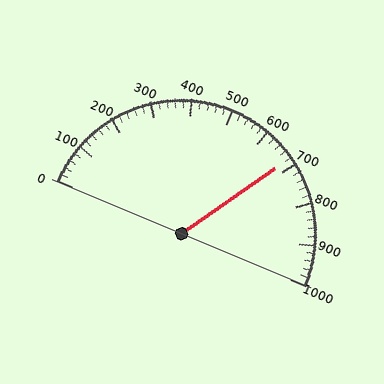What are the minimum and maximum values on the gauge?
The gauge ranges from 0 to 1000.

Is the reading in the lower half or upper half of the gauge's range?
The reading is in the upper half of the range (0 to 1000).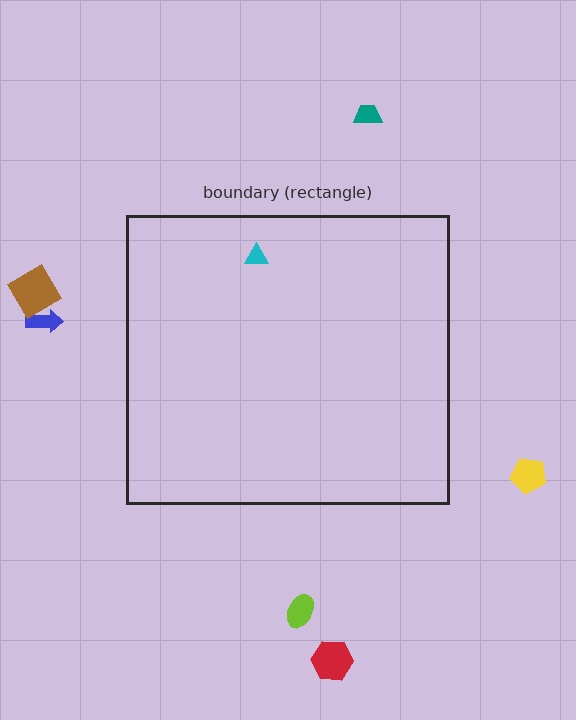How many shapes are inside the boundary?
1 inside, 6 outside.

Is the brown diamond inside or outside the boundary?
Outside.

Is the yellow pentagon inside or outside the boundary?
Outside.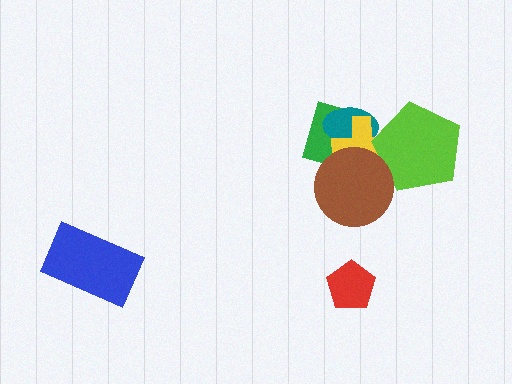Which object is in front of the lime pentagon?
The brown circle is in front of the lime pentagon.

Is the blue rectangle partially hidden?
No, no other shape covers it.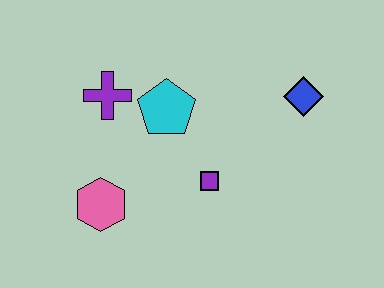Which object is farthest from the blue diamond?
The pink hexagon is farthest from the blue diamond.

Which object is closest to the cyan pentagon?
The purple cross is closest to the cyan pentagon.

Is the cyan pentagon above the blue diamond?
No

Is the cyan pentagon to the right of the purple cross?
Yes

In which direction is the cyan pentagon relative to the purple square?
The cyan pentagon is above the purple square.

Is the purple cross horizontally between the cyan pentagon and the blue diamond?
No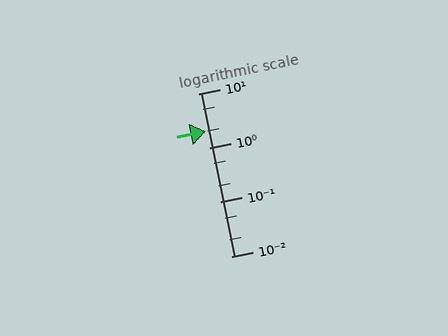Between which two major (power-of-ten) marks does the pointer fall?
The pointer is between 1 and 10.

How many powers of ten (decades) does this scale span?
The scale spans 3 decades, from 0.01 to 10.